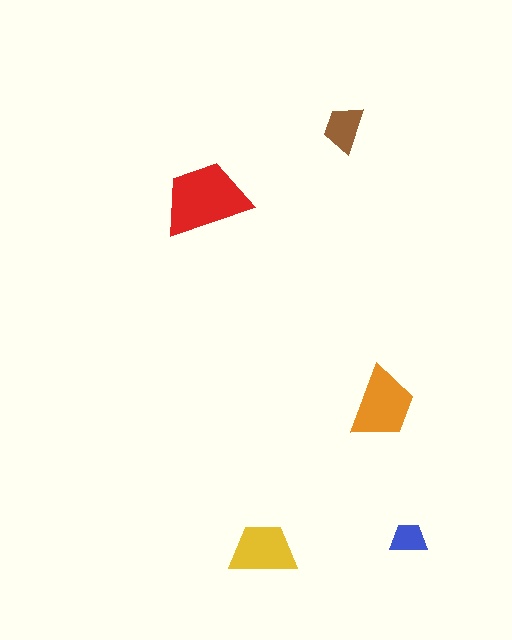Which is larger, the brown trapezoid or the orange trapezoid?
The orange one.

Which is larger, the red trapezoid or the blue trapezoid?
The red one.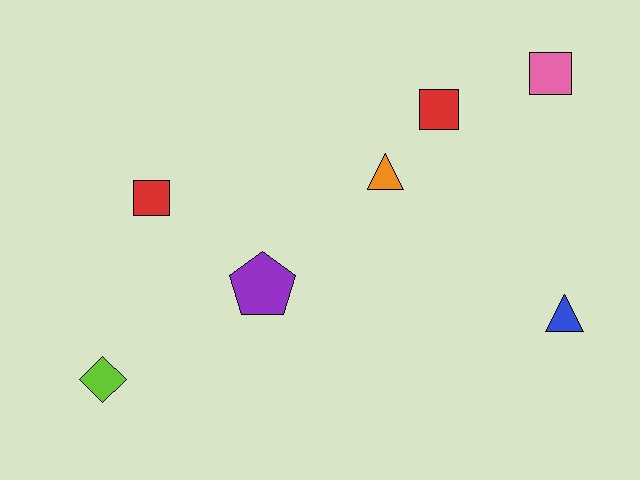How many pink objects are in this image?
There is 1 pink object.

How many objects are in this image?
There are 7 objects.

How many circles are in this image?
There are no circles.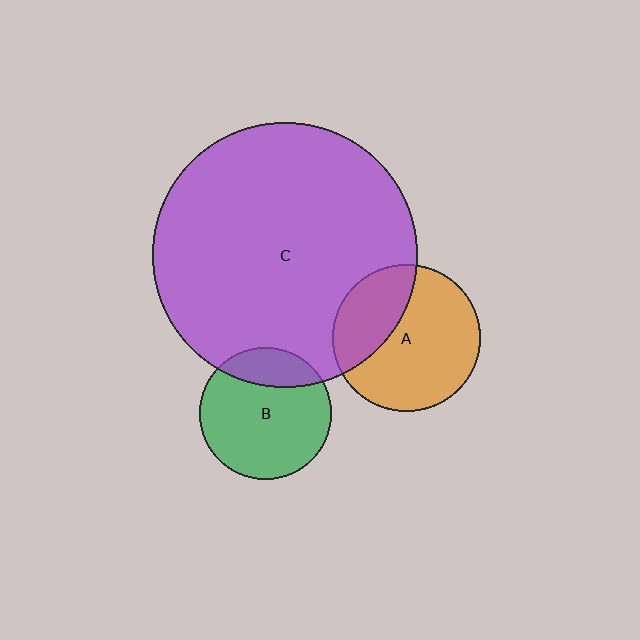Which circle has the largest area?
Circle C (purple).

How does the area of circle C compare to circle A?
Approximately 3.2 times.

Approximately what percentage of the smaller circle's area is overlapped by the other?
Approximately 30%.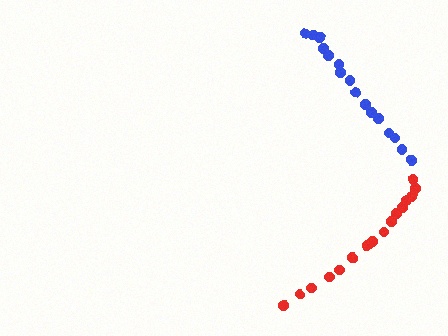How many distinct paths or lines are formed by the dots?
There are 2 distinct paths.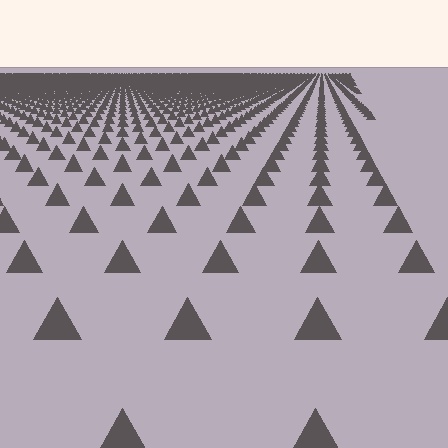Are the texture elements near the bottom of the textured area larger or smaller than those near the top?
Larger. Near the bottom, elements are closer to the viewer and appear at a bigger on-screen size.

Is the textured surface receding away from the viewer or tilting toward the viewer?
The surface is receding away from the viewer. Texture elements get smaller and denser toward the top.